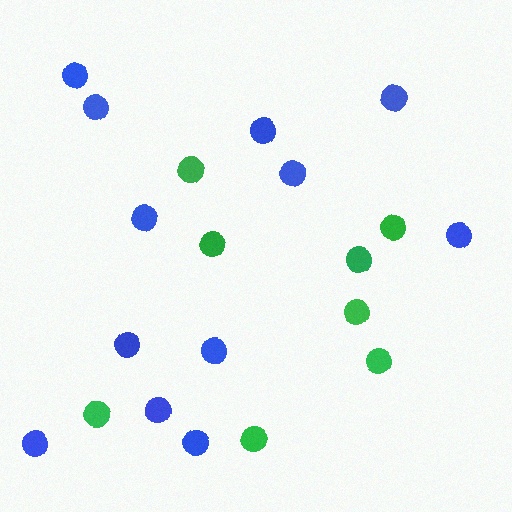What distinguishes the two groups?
There are 2 groups: one group of green circles (8) and one group of blue circles (12).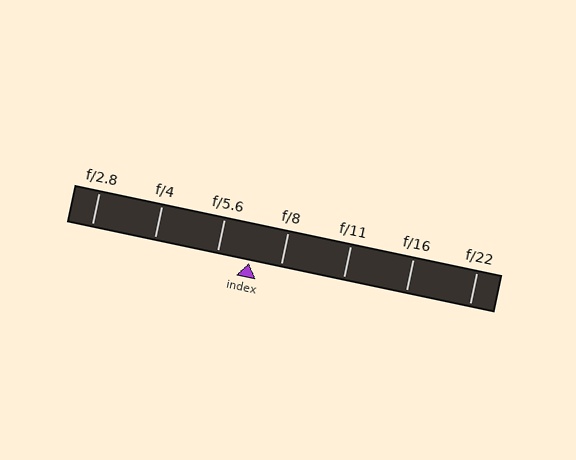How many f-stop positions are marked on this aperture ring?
There are 7 f-stop positions marked.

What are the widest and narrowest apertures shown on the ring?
The widest aperture shown is f/2.8 and the narrowest is f/22.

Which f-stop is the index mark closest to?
The index mark is closest to f/8.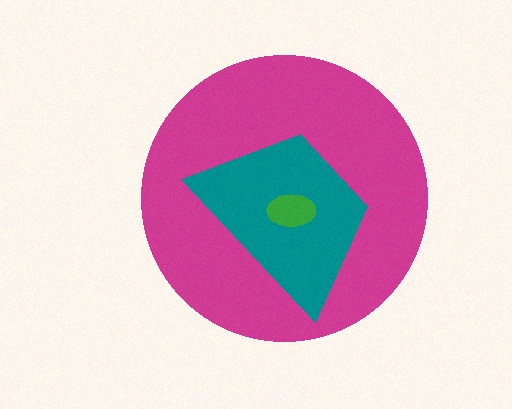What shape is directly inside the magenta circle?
The teal trapezoid.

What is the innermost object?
The green ellipse.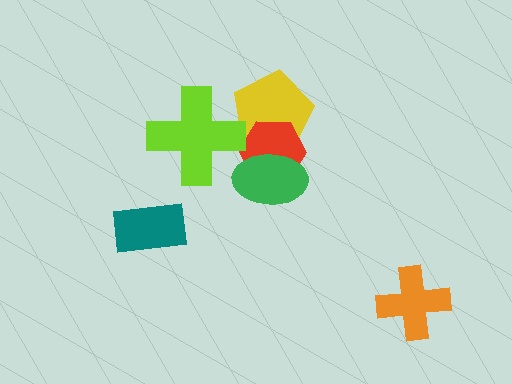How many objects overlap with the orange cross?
0 objects overlap with the orange cross.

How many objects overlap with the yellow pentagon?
3 objects overlap with the yellow pentagon.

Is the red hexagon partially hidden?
Yes, it is partially covered by another shape.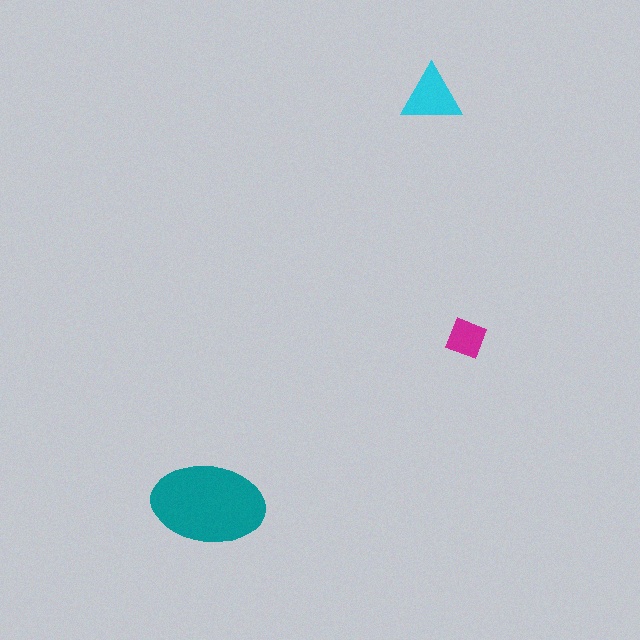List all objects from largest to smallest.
The teal ellipse, the cyan triangle, the magenta square.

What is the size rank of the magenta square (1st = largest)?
3rd.